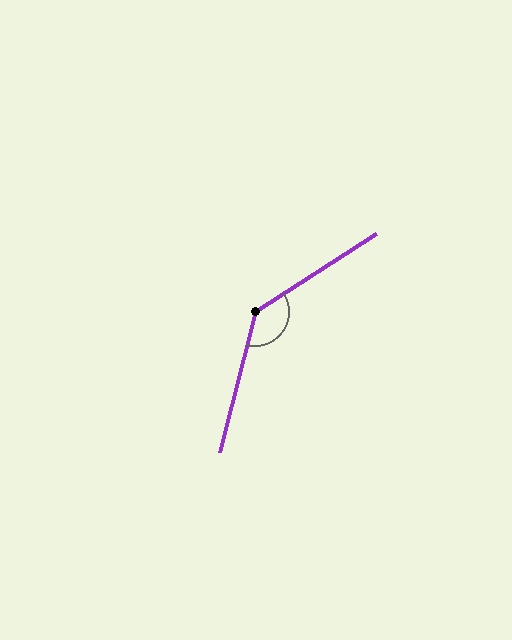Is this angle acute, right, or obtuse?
It is obtuse.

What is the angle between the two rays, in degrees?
Approximately 137 degrees.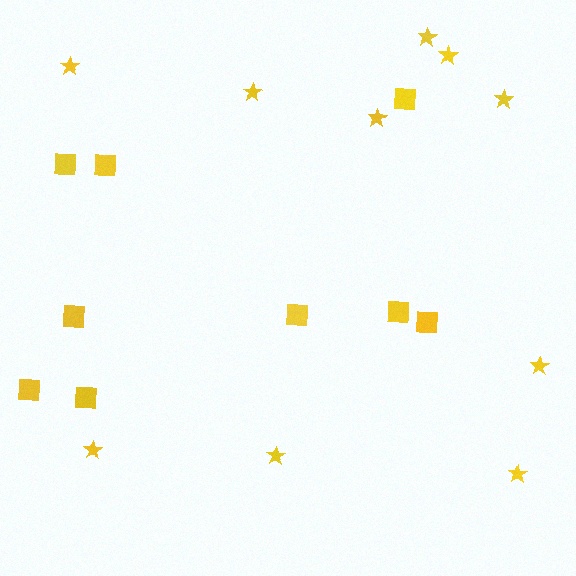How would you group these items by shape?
There are 2 groups: one group of squares (9) and one group of stars (10).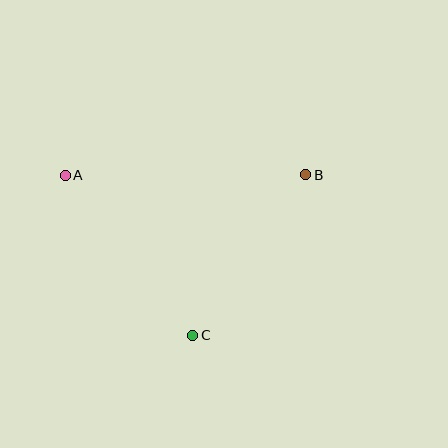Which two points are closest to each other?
Points B and C are closest to each other.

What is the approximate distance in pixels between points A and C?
The distance between A and C is approximately 204 pixels.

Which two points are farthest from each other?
Points A and B are farthest from each other.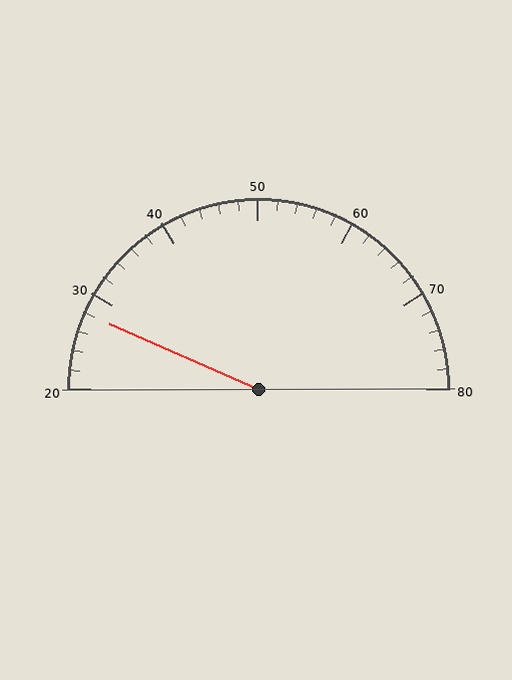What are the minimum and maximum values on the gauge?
The gauge ranges from 20 to 80.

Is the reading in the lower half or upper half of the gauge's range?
The reading is in the lower half of the range (20 to 80).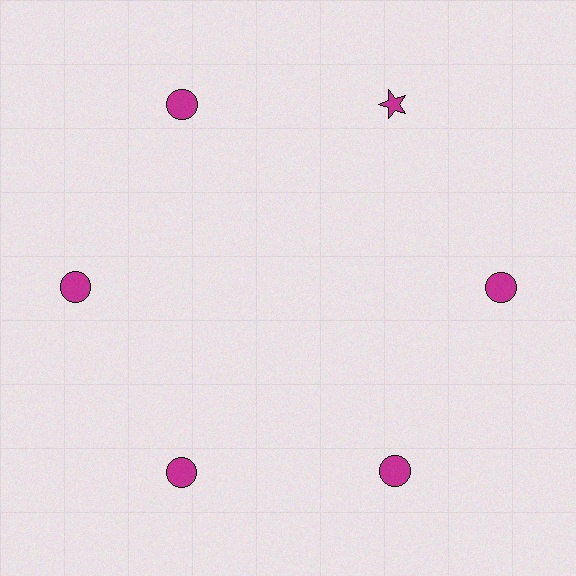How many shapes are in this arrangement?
There are 6 shapes arranged in a ring pattern.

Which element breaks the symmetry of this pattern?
The magenta star at roughly the 1 o'clock position breaks the symmetry. All other shapes are magenta circles.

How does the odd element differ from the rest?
It has a different shape: star instead of circle.